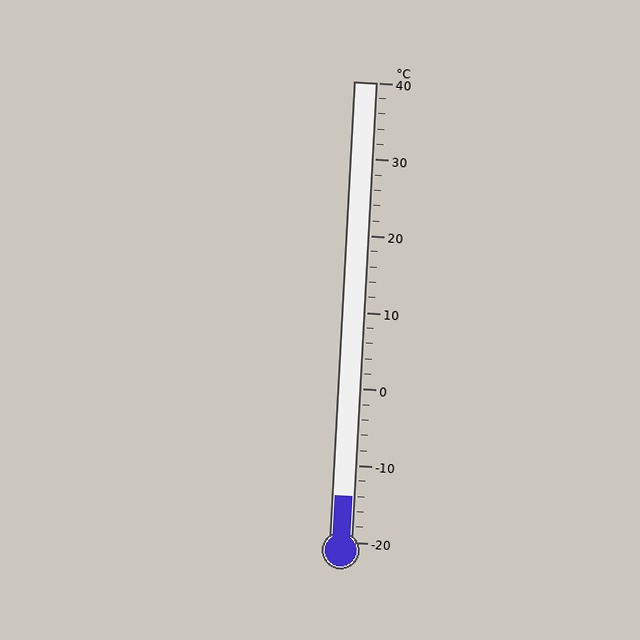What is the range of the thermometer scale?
The thermometer scale ranges from -20°C to 40°C.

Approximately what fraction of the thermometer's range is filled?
The thermometer is filled to approximately 10% of its range.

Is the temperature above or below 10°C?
The temperature is below 10°C.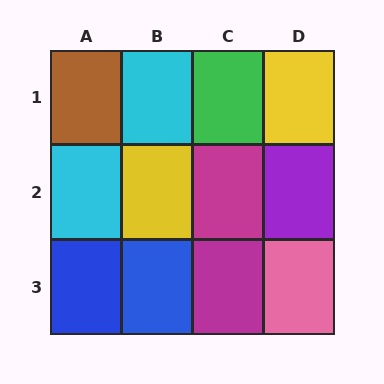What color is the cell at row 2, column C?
Magenta.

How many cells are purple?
1 cell is purple.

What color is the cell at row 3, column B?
Blue.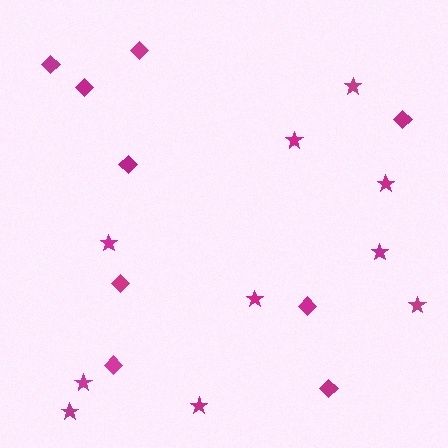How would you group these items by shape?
There are 2 groups: one group of stars (10) and one group of diamonds (9).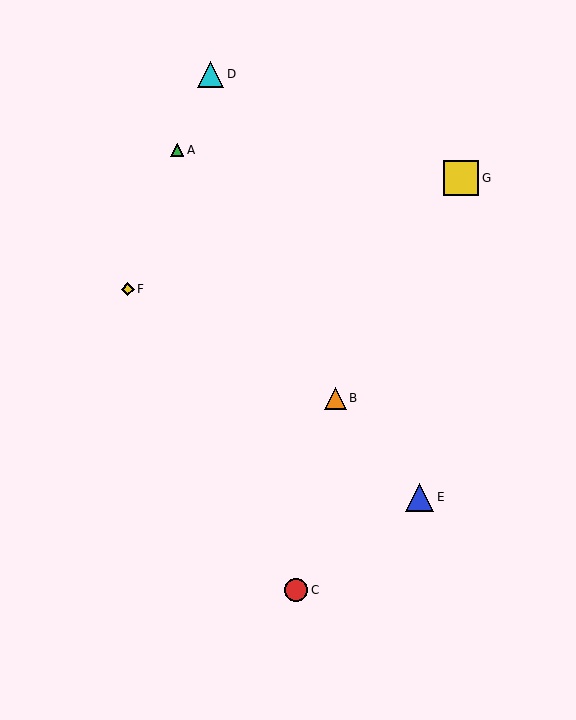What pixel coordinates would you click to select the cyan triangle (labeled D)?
Click at (211, 74) to select the cyan triangle D.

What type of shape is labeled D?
Shape D is a cyan triangle.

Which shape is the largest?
The yellow square (labeled G) is the largest.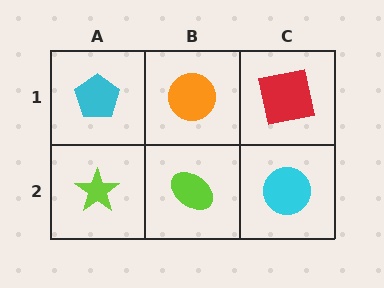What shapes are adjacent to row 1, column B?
A lime ellipse (row 2, column B), a cyan pentagon (row 1, column A), a red square (row 1, column C).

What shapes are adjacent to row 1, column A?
A lime star (row 2, column A), an orange circle (row 1, column B).